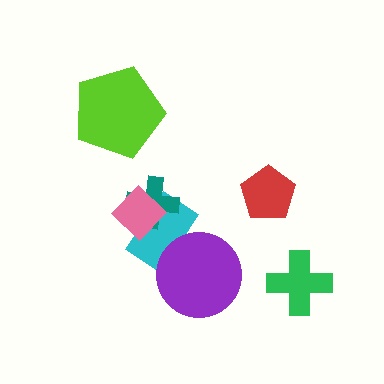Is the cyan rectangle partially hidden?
Yes, it is partially covered by another shape.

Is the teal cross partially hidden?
Yes, it is partially covered by another shape.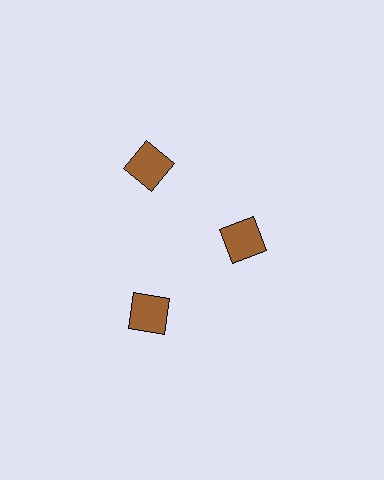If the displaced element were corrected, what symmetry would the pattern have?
It would have 3-fold rotational symmetry — the pattern would map onto itself every 120 degrees.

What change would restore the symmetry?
The symmetry would be restored by moving it outward, back onto the ring so that all 3 squares sit at equal angles and equal distance from the center.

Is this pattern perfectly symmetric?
No. The 3 brown squares are arranged in a ring, but one element near the 3 o'clock position is pulled inward toward the center, breaking the 3-fold rotational symmetry.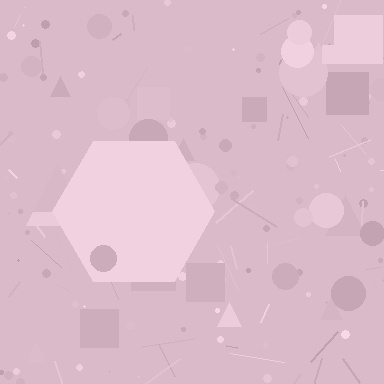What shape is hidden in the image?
A hexagon is hidden in the image.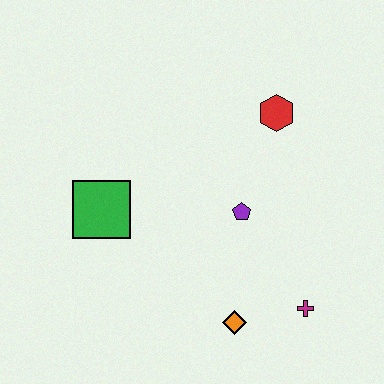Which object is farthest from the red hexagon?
The orange diamond is farthest from the red hexagon.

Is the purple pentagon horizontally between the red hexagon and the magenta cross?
No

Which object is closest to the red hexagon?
The purple pentagon is closest to the red hexagon.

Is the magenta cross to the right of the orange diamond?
Yes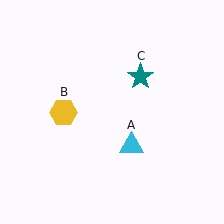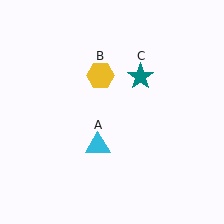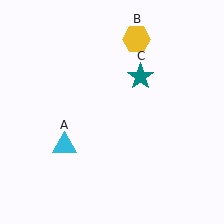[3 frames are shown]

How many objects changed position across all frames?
2 objects changed position: cyan triangle (object A), yellow hexagon (object B).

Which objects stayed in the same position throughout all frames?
Teal star (object C) remained stationary.